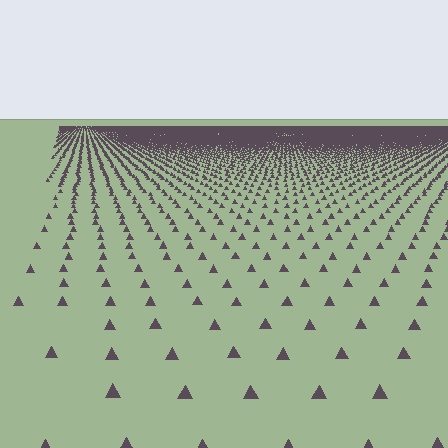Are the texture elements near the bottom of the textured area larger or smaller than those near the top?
Larger. Near the bottom, elements are closer to the viewer and appear at a bigger on-screen size.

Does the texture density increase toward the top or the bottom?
Density increases toward the top.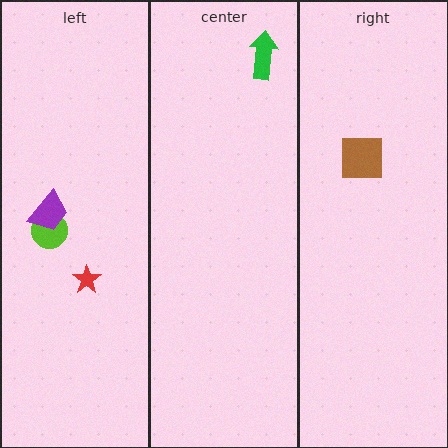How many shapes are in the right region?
1.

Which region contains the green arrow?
The center region.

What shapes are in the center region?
The green arrow.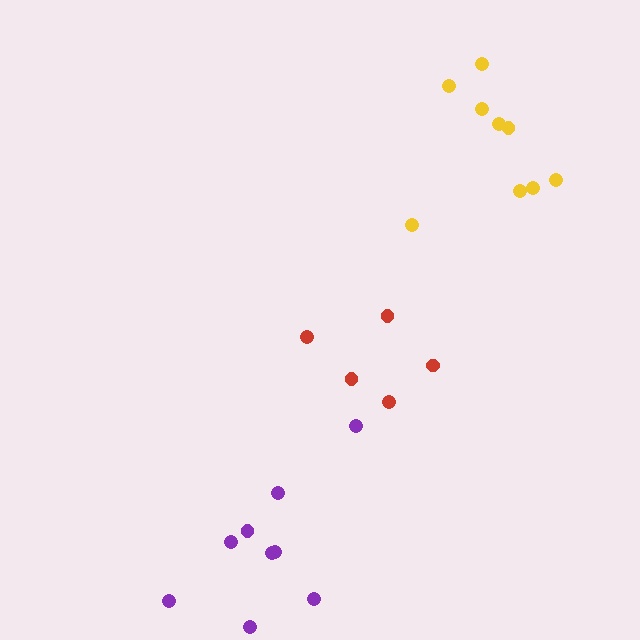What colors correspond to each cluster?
The clusters are colored: red, purple, yellow.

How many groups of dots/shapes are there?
There are 3 groups.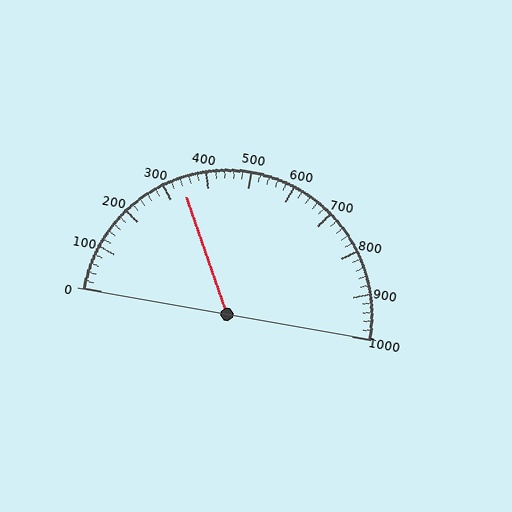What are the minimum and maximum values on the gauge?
The gauge ranges from 0 to 1000.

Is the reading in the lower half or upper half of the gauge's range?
The reading is in the lower half of the range (0 to 1000).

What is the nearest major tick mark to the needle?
The nearest major tick mark is 300.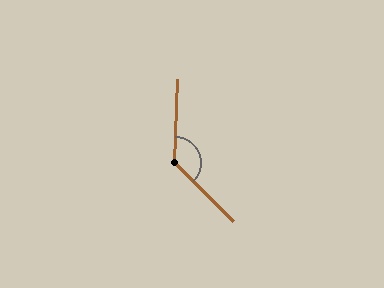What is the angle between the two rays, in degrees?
Approximately 133 degrees.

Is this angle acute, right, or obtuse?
It is obtuse.